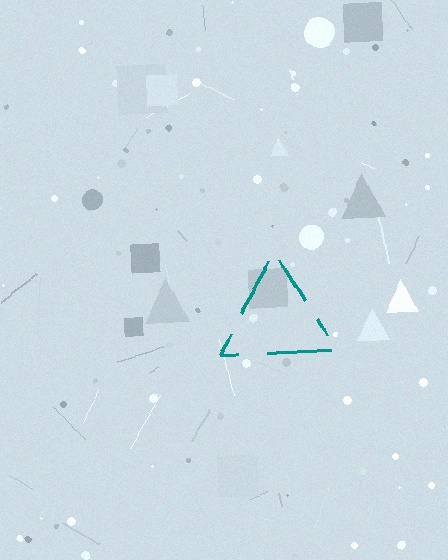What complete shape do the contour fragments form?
The contour fragments form a triangle.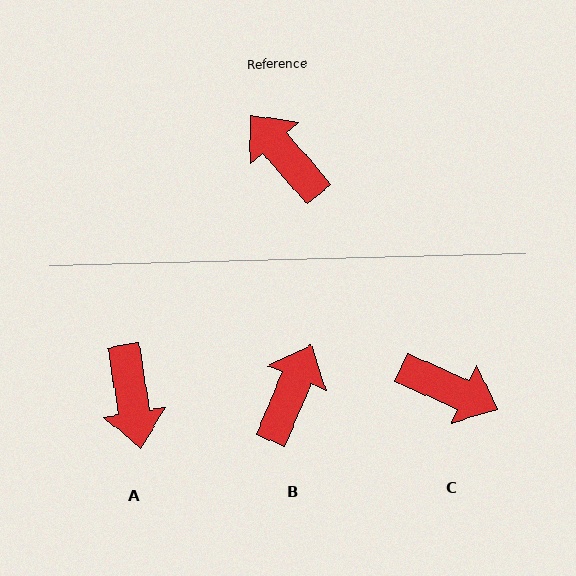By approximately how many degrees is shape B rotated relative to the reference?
Approximately 64 degrees clockwise.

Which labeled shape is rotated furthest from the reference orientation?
C, about 154 degrees away.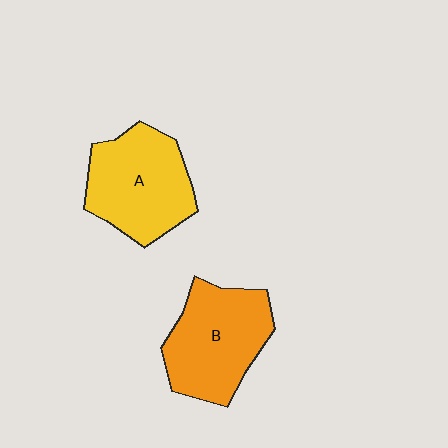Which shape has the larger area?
Shape B (orange).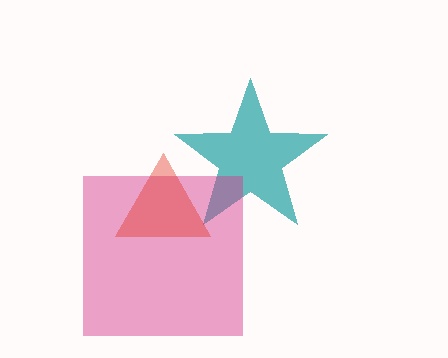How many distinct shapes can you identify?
There are 3 distinct shapes: a teal star, a magenta square, a red triangle.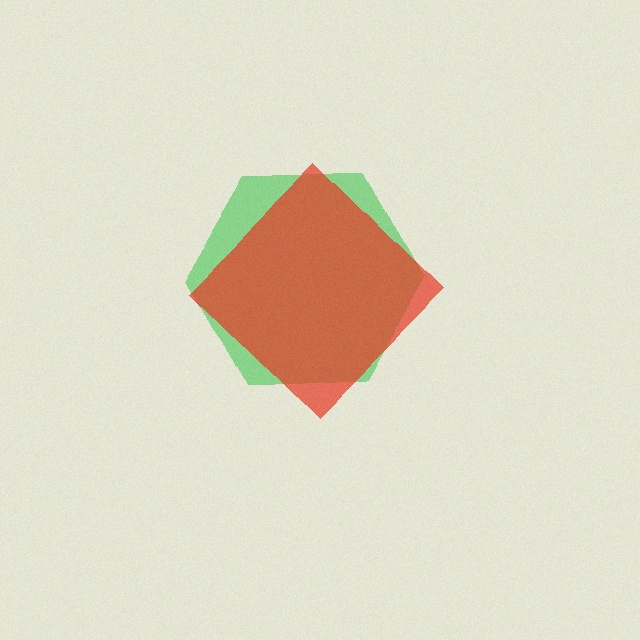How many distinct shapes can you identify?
There are 2 distinct shapes: a green hexagon, a red diamond.